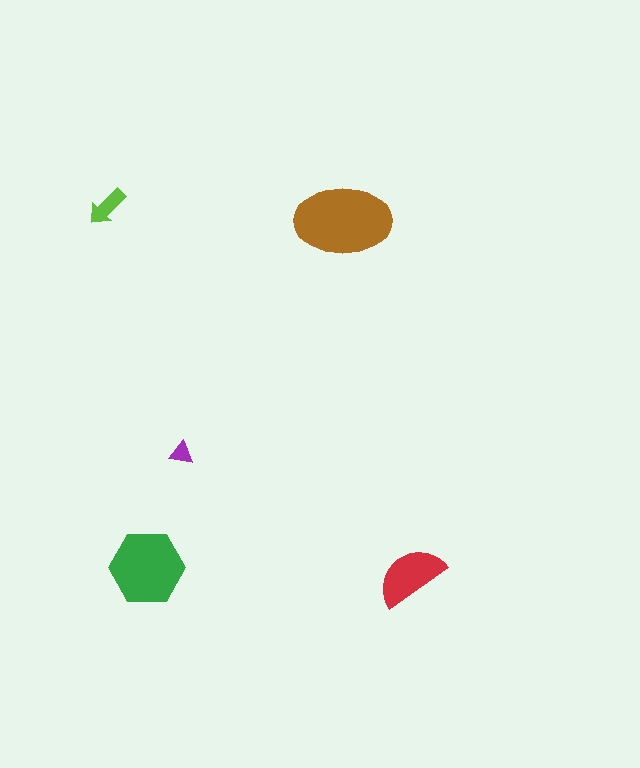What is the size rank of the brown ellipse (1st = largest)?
1st.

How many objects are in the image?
There are 5 objects in the image.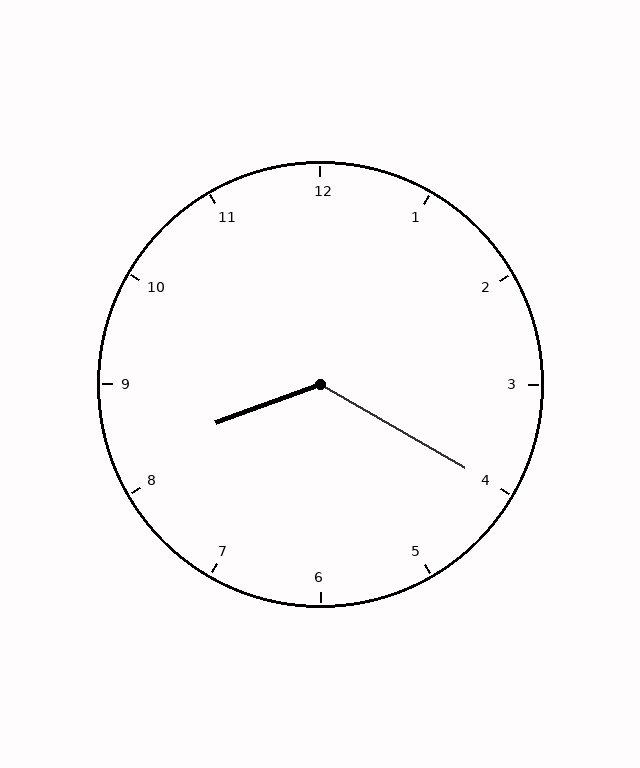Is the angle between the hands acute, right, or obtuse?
It is obtuse.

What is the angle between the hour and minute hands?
Approximately 130 degrees.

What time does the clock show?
8:20.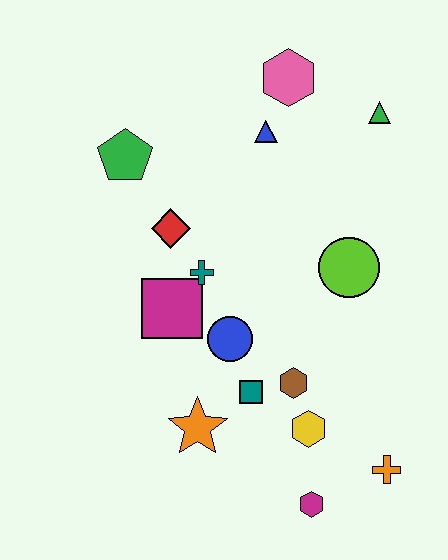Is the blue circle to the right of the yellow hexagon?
No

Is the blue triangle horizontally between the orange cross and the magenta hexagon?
No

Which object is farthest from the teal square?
The pink hexagon is farthest from the teal square.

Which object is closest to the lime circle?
The brown hexagon is closest to the lime circle.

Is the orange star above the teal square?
No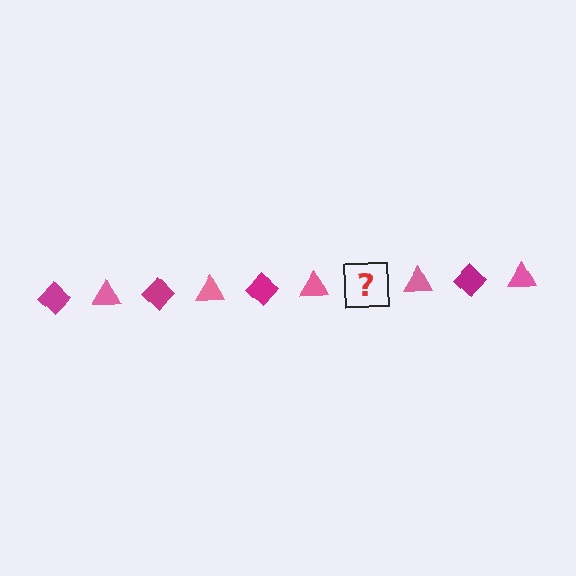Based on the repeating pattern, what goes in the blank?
The blank should be a magenta diamond.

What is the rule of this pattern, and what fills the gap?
The rule is that the pattern alternates between magenta diamond and pink triangle. The gap should be filled with a magenta diamond.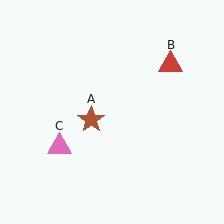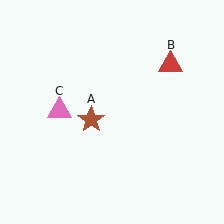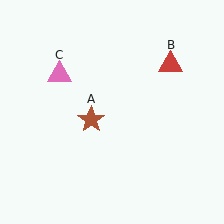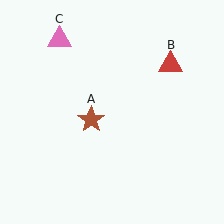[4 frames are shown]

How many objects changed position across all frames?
1 object changed position: pink triangle (object C).